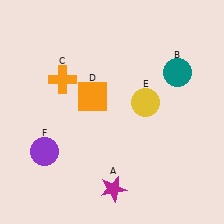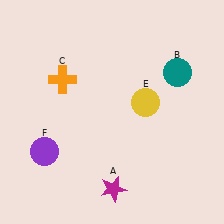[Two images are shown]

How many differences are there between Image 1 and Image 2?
There is 1 difference between the two images.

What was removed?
The orange square (D) was removed in Image 2.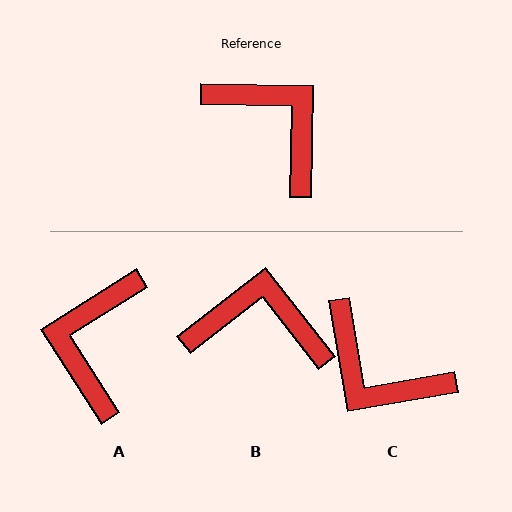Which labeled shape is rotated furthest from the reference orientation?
C, about 169 degrees away.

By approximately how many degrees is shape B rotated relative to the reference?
Approximately 39 degrees counter-clockwise.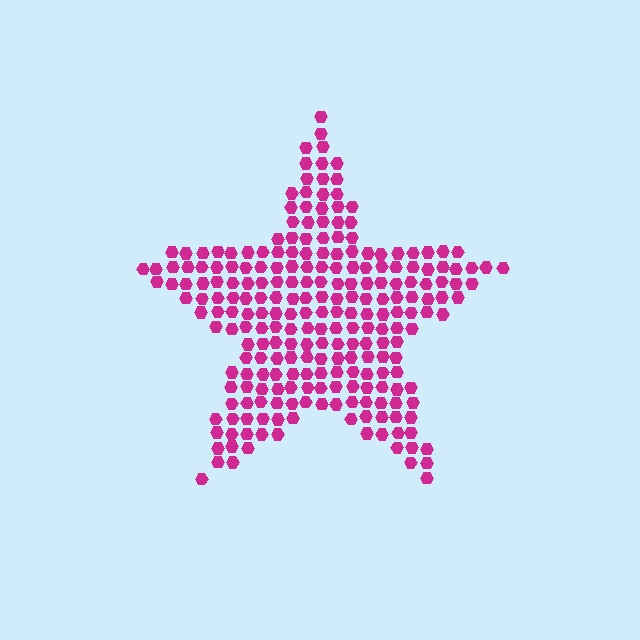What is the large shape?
The large shape is a star.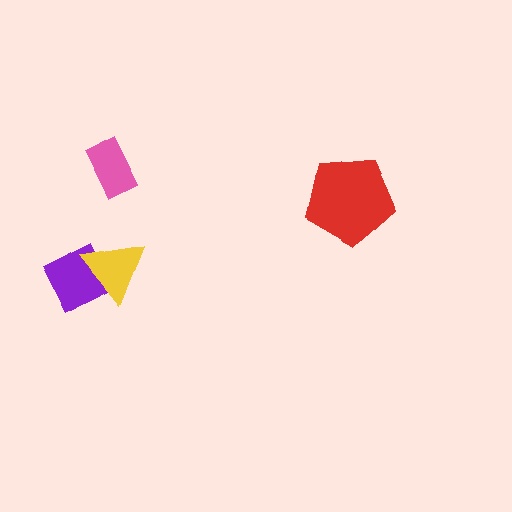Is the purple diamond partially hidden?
Yes, it is partially covered by another shape.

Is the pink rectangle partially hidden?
No, no other shape covers it.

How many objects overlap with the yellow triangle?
1 object overlaps with the yellow triangle.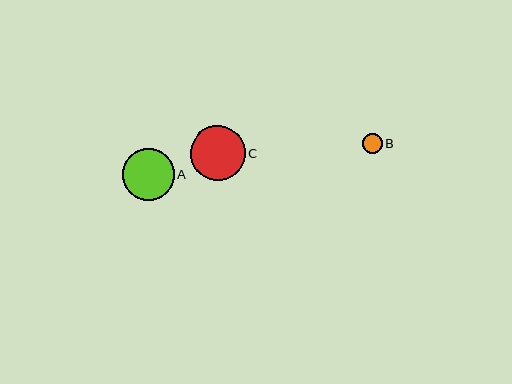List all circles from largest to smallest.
From largest to smallest: C, A, B.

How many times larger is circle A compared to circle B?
Circle A is approximately 2.6 times the size of circle B.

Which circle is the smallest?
Circle B is the smallest with a size of approximately 20 pixels.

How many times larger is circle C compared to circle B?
Circle C is approximately 2.8 times the size of circle B.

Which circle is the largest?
Circle C is the largest with a size of approximately 55 pixels.